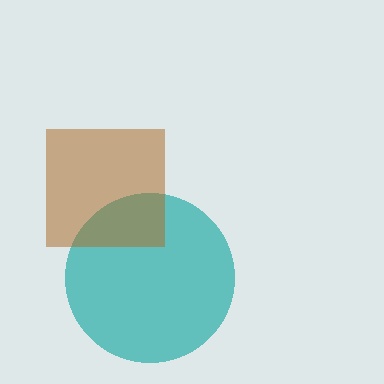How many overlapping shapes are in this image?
There are 2 overlapping shapes in the image.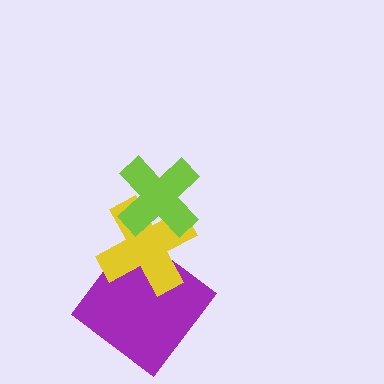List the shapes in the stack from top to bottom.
From top to bottom: the lime cross, the yellow cross, the purple diamond.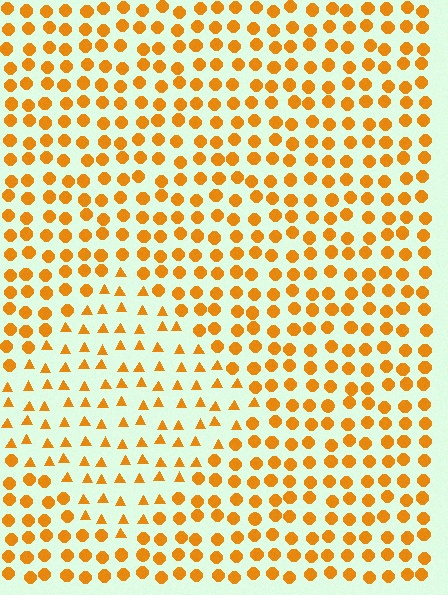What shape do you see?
I see a diamond.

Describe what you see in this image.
The image is filled with small orange elements arranged in a uniform grid. A diamond-shaped region contains triangles, while the surrounding area contains circles. The boundary is defined purely by the change in element shape.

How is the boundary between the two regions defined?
The boundary is defined by a change in element shape: triangles inside vs. circles outside. All elements share the same color and spacing.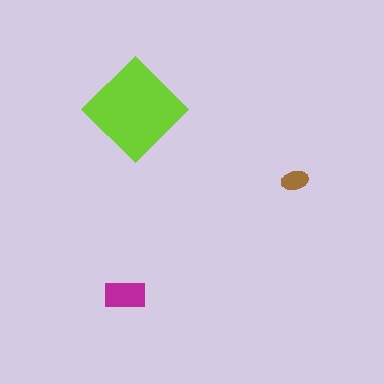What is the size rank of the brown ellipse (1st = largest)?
3rd.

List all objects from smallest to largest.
The brown ellipse, the magenta rectangle, the lime diamond.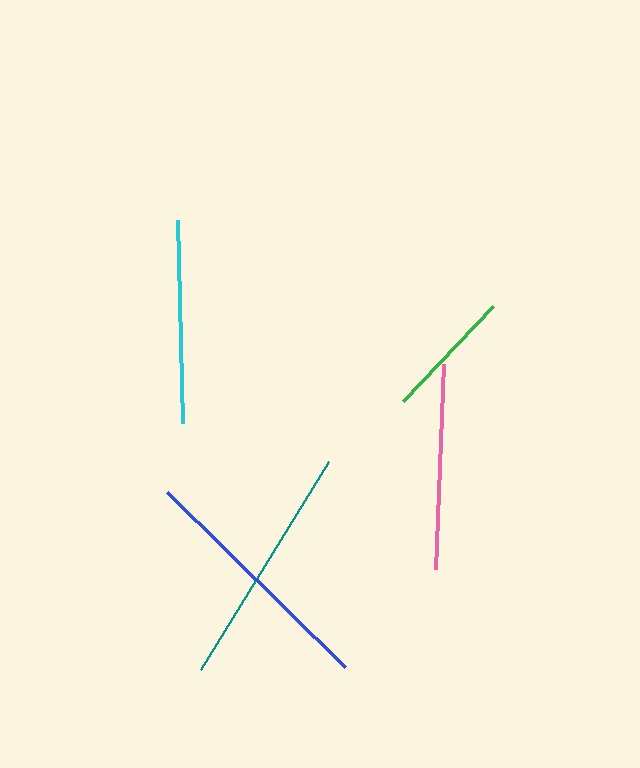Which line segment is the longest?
The blue line is the longest at approximately 249 pixels.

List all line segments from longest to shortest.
From longest to shortest: blue, teal, pink, cyan, green.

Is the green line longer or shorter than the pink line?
The pink line is longer than the green line.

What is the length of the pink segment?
The pink segment is approximately 205 pixels long.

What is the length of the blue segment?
The blue segment is approximately 249 pixels long.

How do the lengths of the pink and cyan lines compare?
The pink and cyan lines are approximately the same length.